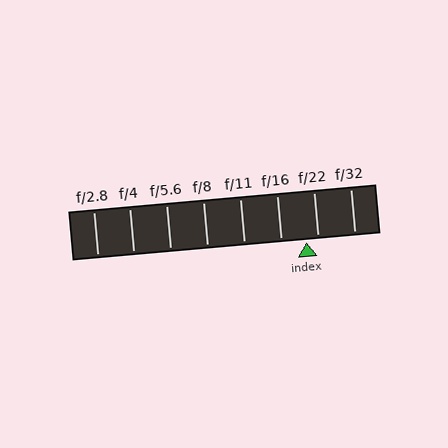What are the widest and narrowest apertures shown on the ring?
The widest aperture shown is f/2.8 and the narrowest is f/32.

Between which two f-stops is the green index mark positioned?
The index mark is between f/16 and f/22.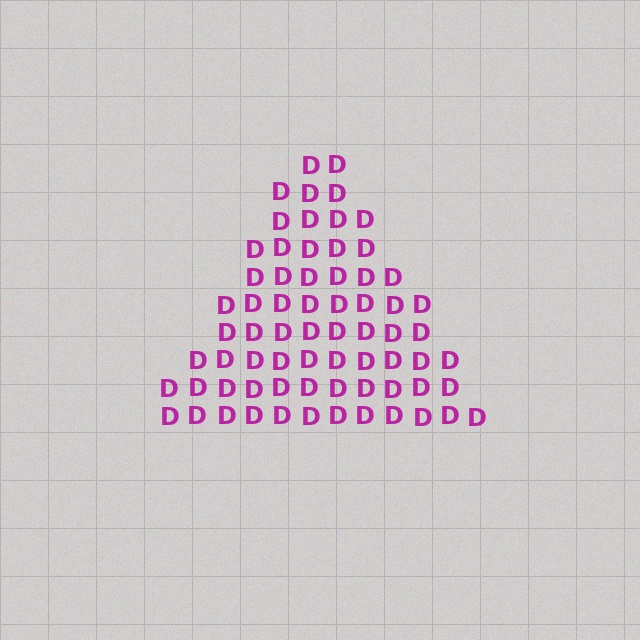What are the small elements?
The small elements are letter D's.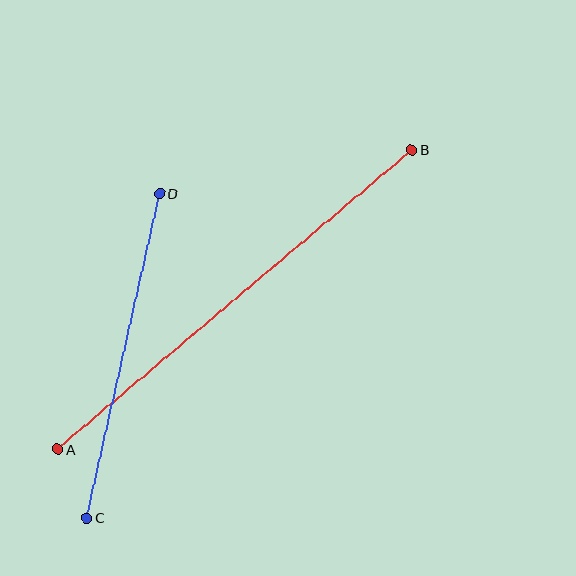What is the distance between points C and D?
The distance is approximately 333 pixels.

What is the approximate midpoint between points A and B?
The midpoint is at approximately (235, 299) pixels.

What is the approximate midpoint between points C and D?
The midpoint is at approximately (123, 356) pixels.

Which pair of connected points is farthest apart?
Points A and B are farthest apart.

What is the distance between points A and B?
The distance is approximately 464 pixels.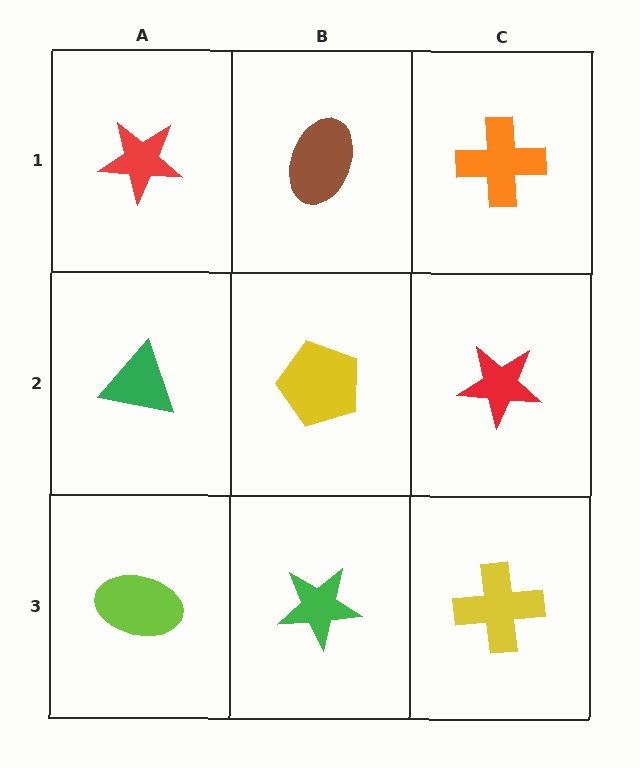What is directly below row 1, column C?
A red star.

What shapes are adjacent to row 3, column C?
A red star (row 2, column C), a green star (row 3, column B).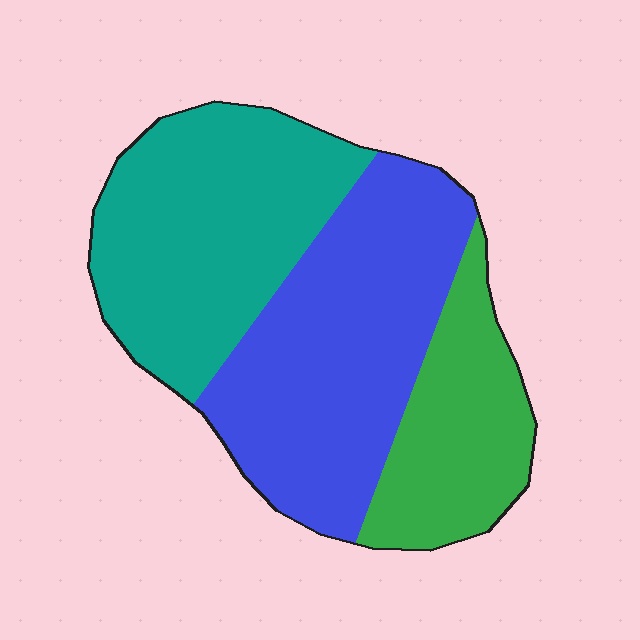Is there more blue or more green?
Blue.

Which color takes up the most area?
Blue, at roughly 40%.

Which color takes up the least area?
Green, at roughly 20%.